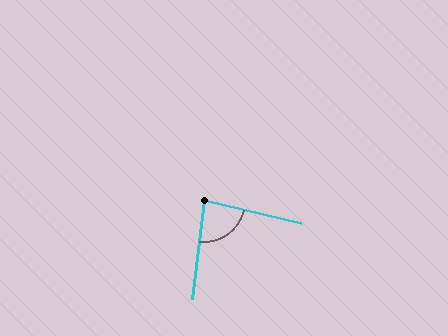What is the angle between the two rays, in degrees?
Approximately 83 degrees.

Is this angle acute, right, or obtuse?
It is acute.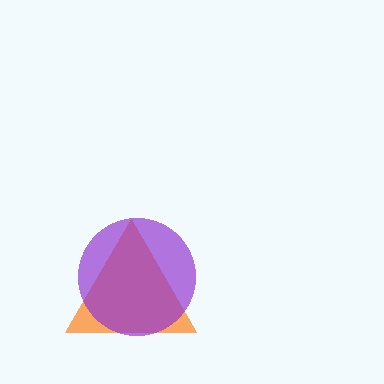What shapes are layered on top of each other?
The layered shapes are: an orange triangle, a purple circle.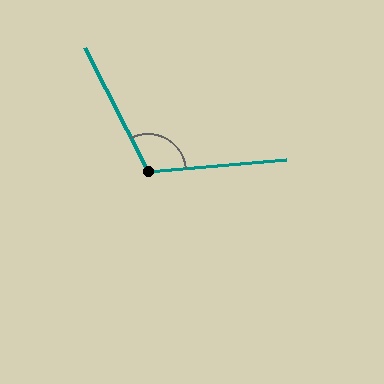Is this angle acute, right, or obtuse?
It is obtuse.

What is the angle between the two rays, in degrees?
Approximately 112 degrees.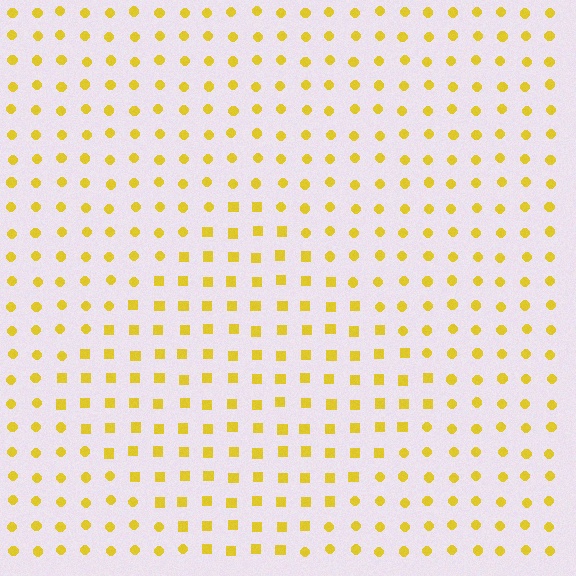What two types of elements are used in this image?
The image uses squares inside the diamond region and circles outside it.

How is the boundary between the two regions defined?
The boundary is defined by a change in element shape: squares inside vs. circles outside. All elements share the same color and spacing.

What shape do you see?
I see a diamond.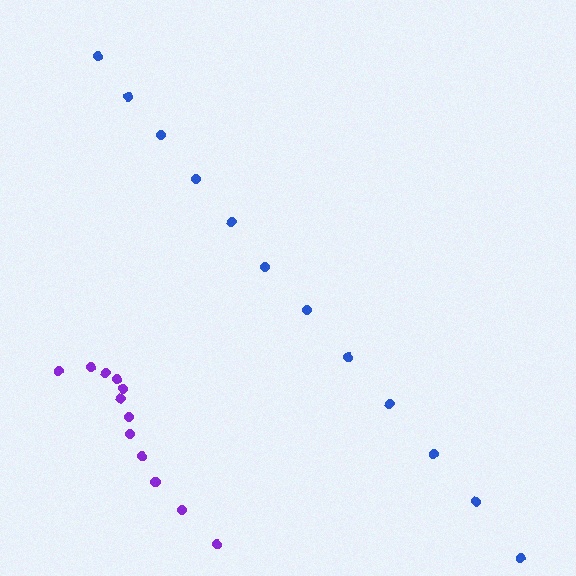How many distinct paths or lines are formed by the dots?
There are 2 distinct paths.